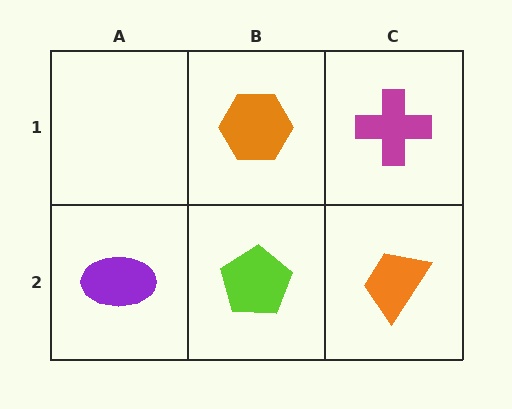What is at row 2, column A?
A purple ellipse.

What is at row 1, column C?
A magenta cross.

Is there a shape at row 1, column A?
No, that cell is empty.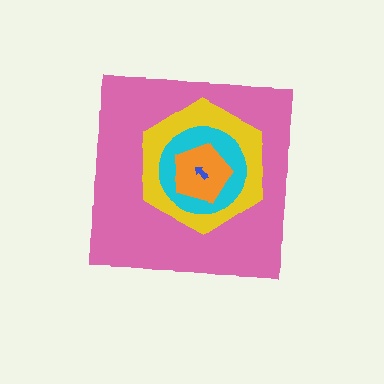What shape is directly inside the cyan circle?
The orange pentagon.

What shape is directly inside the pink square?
The yellow hexagon.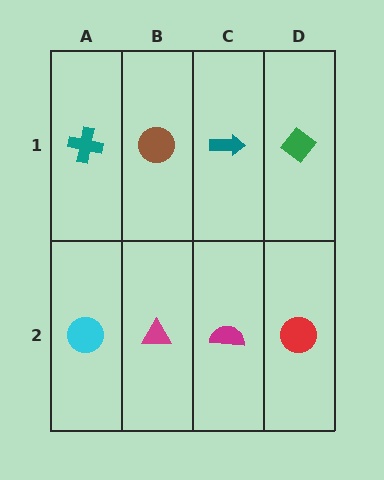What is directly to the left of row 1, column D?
A teal arrow.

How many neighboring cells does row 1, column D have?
2.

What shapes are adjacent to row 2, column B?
A brown circle (row 1, column B), a cyan circle (row 2, column A), a magenta semicircle (row 2, column C).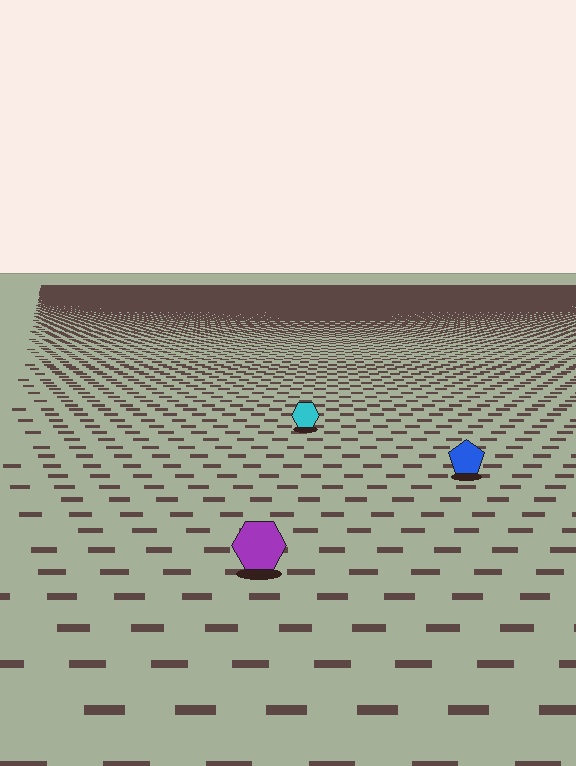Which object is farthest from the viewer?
The cyan hexagon is farthest from the viewer. It appears smaller and the ground texture around it is denser.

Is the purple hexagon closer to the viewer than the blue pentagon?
Yes. The purple hexagon is closer — you can tell from the texture gradient: the ground texture is coarser near it.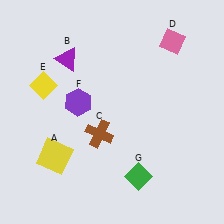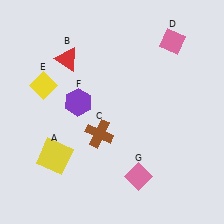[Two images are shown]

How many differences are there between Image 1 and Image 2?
There are 2 differences between the two images.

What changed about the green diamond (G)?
In Image 1, G is green. In Image 2, it changed to pink.